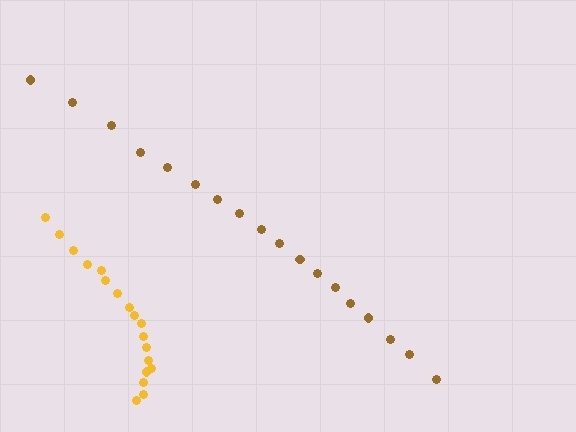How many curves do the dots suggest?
There are 2 distinct paths.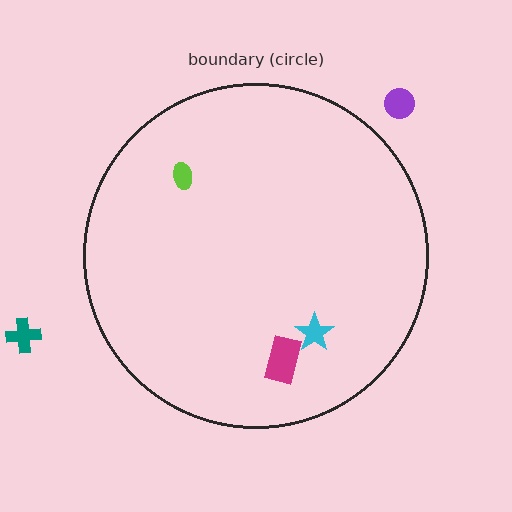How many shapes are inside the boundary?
3 inside, 2 outside.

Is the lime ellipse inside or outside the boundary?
Inside.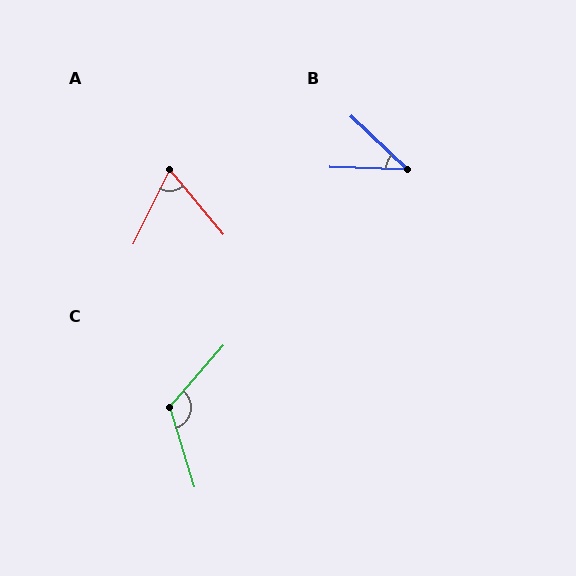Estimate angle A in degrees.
Approximately 66 degrees.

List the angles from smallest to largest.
B (42°), A (66°), C (121°).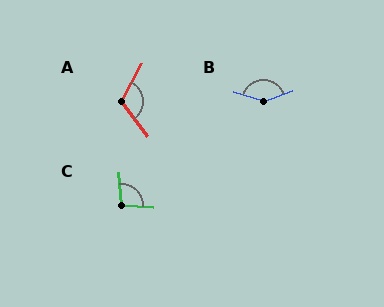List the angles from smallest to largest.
C (99°), A (114°), B (142°).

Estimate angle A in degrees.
Approximately 114 degrees.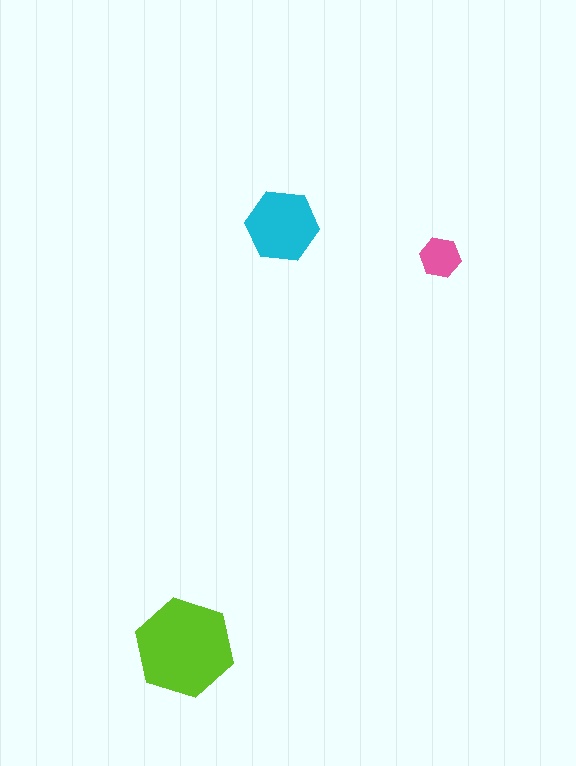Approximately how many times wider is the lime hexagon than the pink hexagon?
About 2.5 times wider.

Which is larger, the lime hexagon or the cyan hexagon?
The lime one.